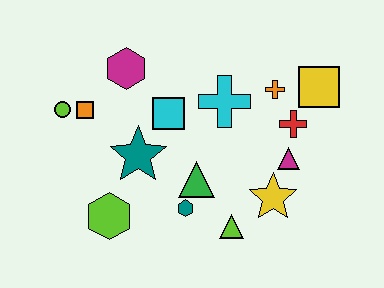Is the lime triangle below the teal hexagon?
Yes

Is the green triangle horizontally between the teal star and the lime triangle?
Yes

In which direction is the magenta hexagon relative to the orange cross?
The magenta hexagon is to the left of the orange cross.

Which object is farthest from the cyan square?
The yellow square is farthest from the cyan square.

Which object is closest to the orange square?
The lime circle is closest to the orange square.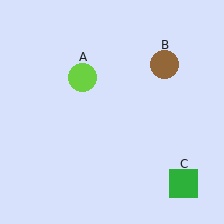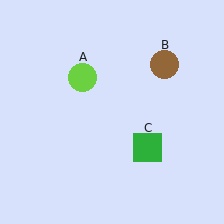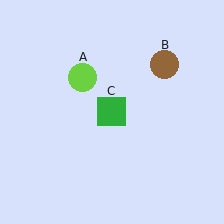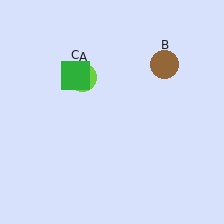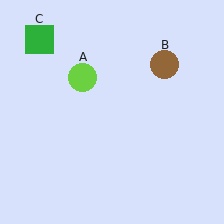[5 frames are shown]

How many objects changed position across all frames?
1 object changed position: green square (object C).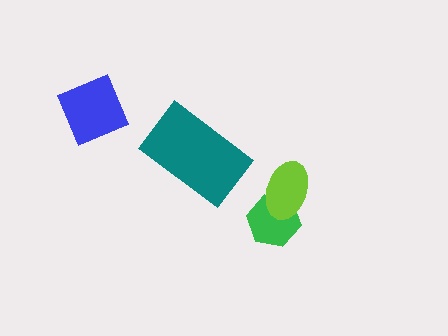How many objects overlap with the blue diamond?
0 objects overlap with the blue diamond.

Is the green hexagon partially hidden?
Yes, it is partially covered by another shape.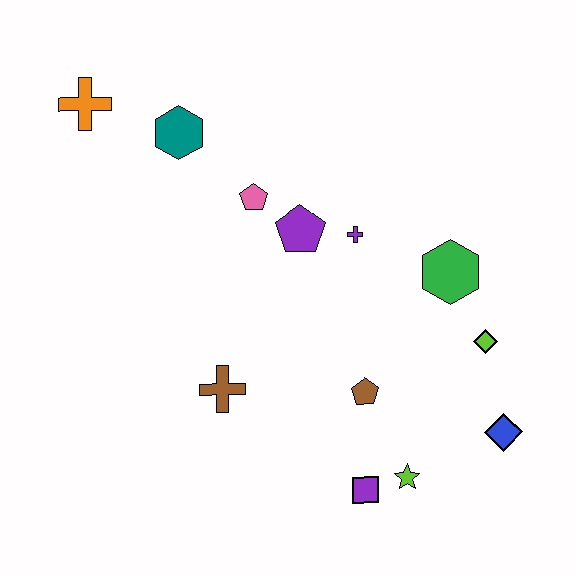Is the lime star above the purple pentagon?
No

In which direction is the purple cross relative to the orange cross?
The purple cross is to the right of the orange cross.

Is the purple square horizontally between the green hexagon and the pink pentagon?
Yes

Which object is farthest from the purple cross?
The orange cross is farthest from the purple cross.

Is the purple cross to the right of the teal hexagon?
Yes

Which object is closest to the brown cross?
The brown pentagon is closest to the brown cross.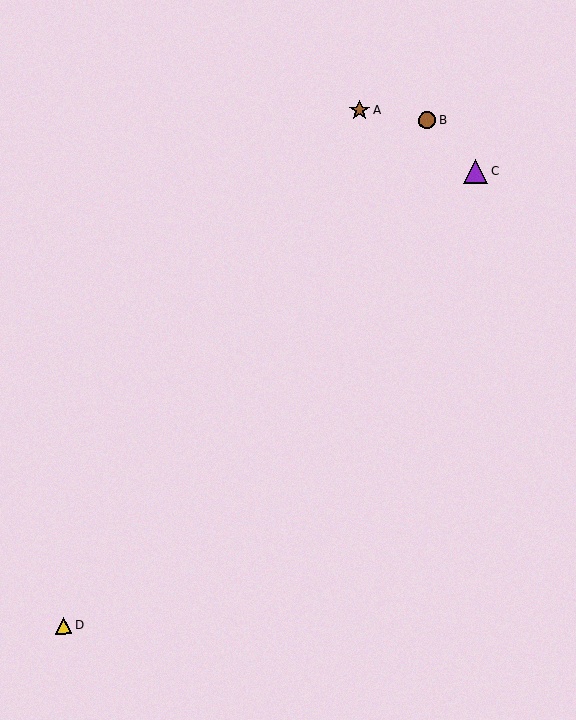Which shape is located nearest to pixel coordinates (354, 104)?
The brown star (labeled A) at (360, 111) is nearest to that location.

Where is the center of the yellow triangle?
The center of the yellow triangle is at (64, 626).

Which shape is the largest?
The purple triangle (labeled C) is the largest.